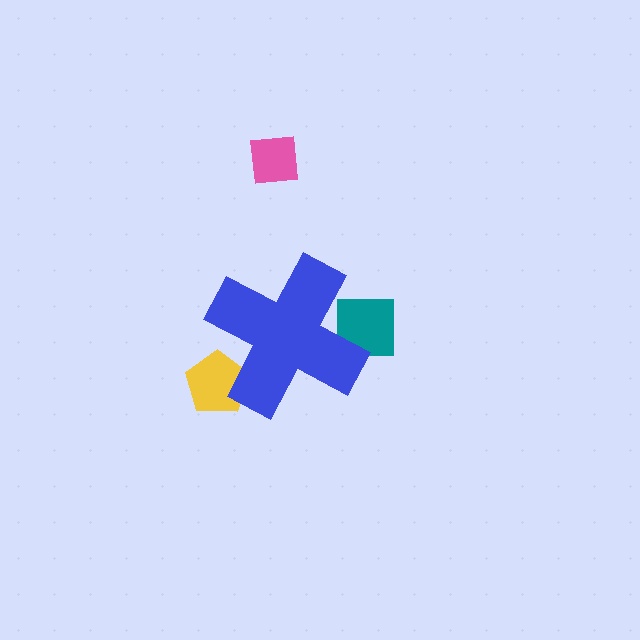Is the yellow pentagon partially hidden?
Yes, the yellow pentagon is partially hidden behind the blue cross.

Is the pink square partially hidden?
No, the pink square is fully visible.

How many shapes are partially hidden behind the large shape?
2 shapes are partially hidden.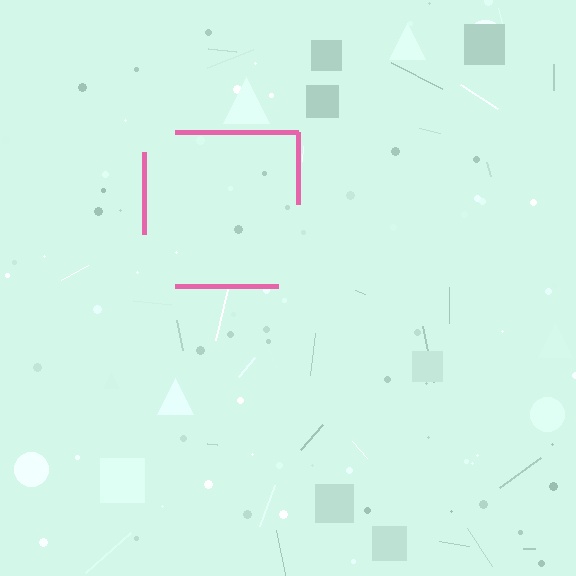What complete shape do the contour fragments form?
The contour fragments form a square.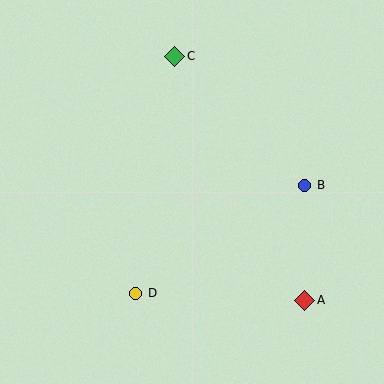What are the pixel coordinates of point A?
Point A is at (305, 300).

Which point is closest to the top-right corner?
Point B is closest to the top-right corner.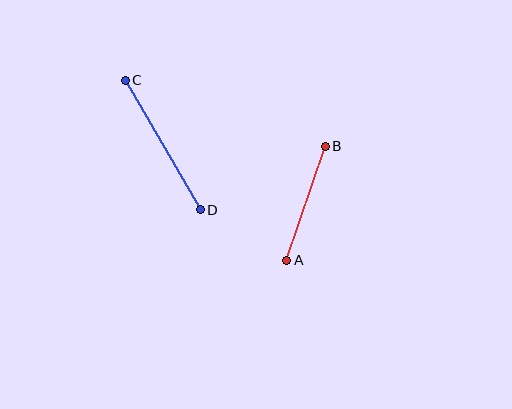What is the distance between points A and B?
The distance is approximately 121 pixels.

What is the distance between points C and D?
The distance is approximately 150 pixels.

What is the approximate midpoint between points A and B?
The midpoint is at approximately (306, 203) pixels.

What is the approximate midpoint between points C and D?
The midpoint is at approximately (163, 145) pixels.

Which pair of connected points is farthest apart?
Points C and D are farthest apart.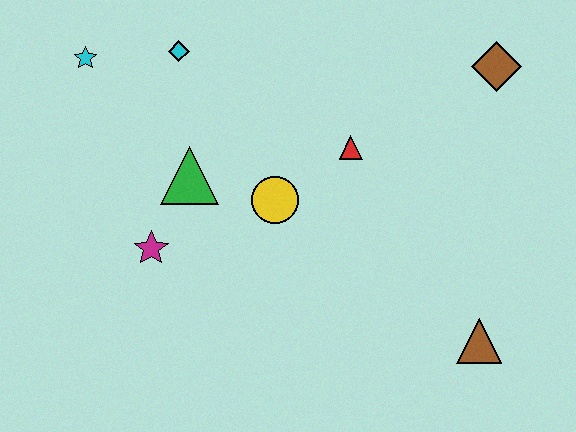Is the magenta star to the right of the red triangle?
No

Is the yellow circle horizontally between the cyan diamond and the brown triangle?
Yes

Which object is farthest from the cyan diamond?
The brown triangle is farthest from the cyan diamond.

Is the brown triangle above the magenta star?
No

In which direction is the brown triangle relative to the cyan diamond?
The brown triangle is to the right of the cyan diamond.